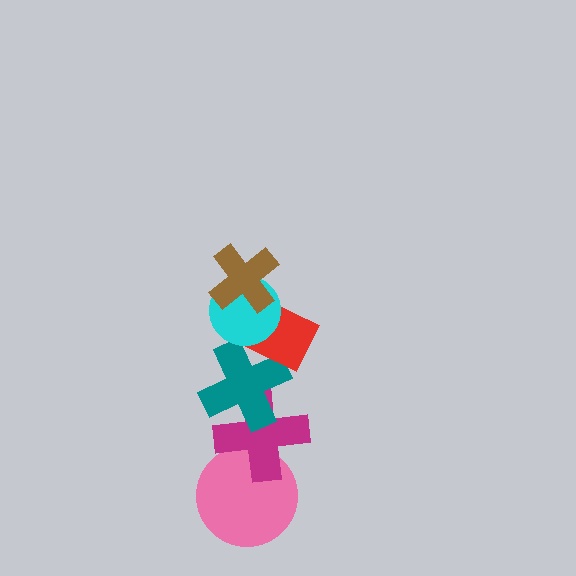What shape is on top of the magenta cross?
The teal cross is on top of the magenta cross.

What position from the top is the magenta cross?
The magenta cross is 5th from the top.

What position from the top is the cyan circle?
The cyan circle is 2nd from the top.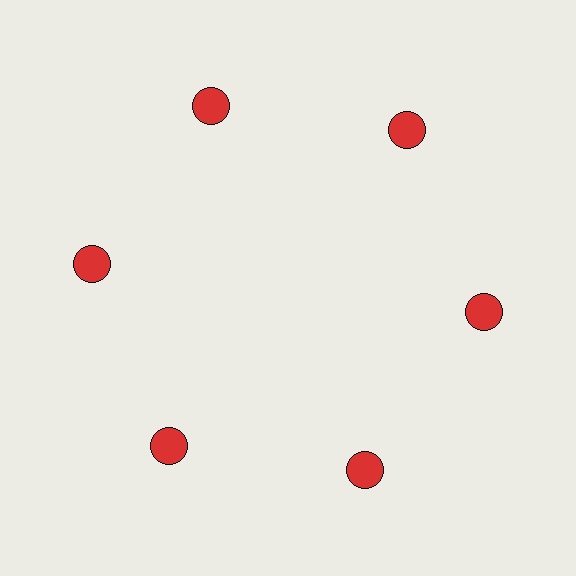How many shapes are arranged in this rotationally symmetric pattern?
There are 6 shapes, arranged in 6 groups of 1.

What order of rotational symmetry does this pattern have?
This pattern has 6-fold rotational symmetry.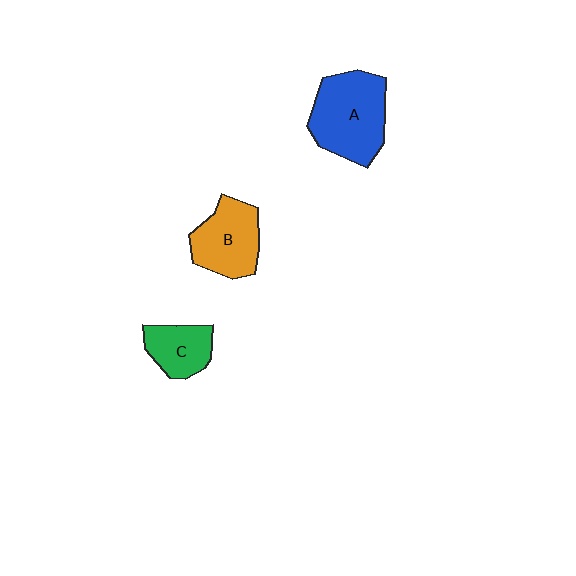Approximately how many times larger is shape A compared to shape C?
Approximately 1.9 times.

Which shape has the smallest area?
Shape C (green).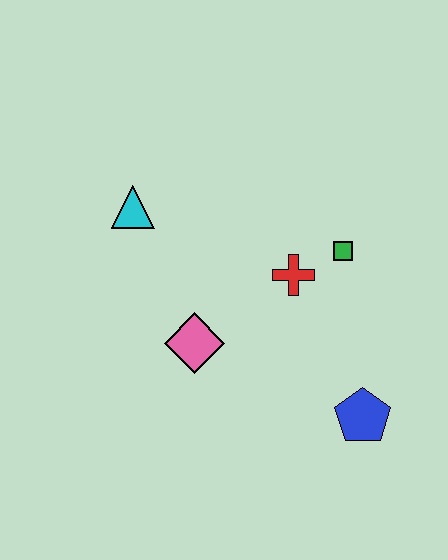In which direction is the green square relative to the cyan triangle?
The green square is to the right of the cyan triangle.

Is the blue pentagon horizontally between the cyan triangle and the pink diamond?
No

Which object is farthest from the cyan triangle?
The blue pentagon is farthest from the cyan triangle.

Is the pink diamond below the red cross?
Yes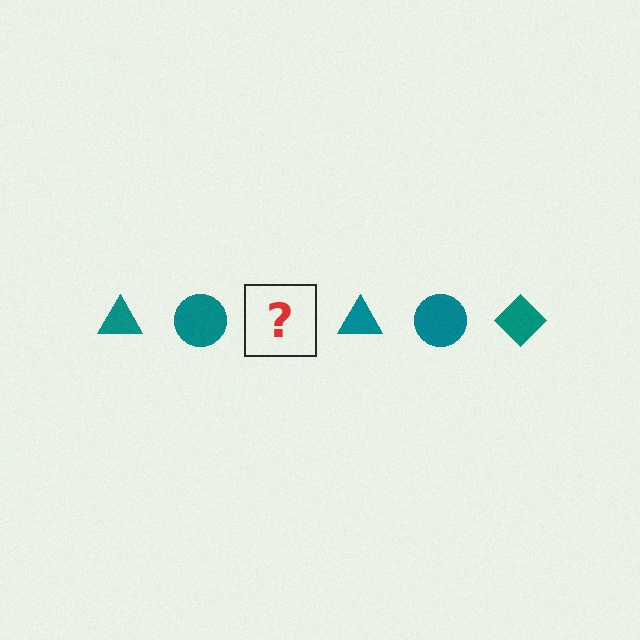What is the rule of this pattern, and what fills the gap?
The rule is that the pattern cycles through triangle, circle, diamond shapes in teal. The gap should be filled with a teal diamond.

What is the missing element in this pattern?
The missing element is a teal diamond.